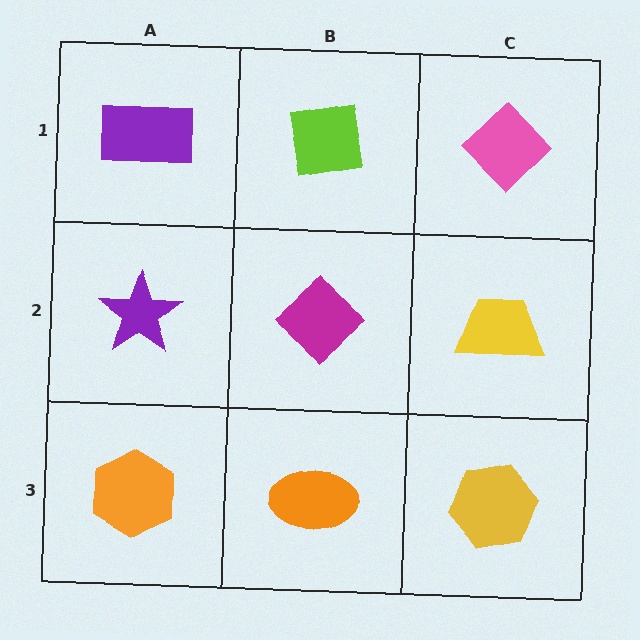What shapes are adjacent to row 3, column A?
A purple star (row 2, column A), an orange ellipse (row 3, column B).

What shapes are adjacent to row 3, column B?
A magenta diamond (row 2, column B), an orange hexagon (row 3, column A), a yellow hexagon (row 3, column C).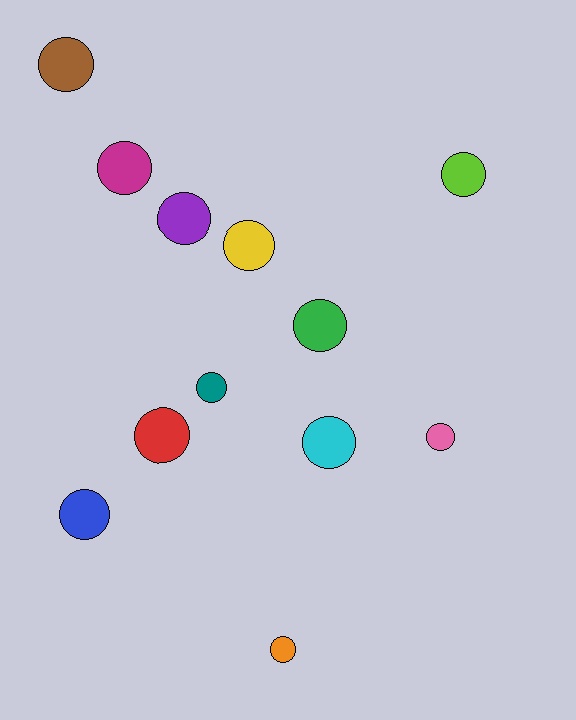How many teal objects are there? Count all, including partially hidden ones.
There is 1 teal object.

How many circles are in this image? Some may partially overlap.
There are 12 circles.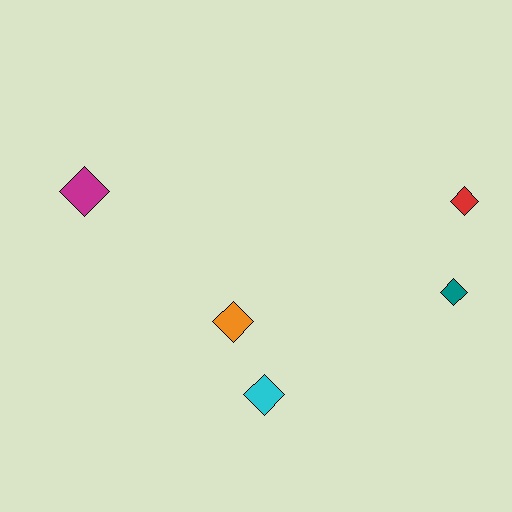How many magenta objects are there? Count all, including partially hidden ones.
There is 1 magenta object.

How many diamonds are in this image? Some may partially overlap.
There are 5 diamonds.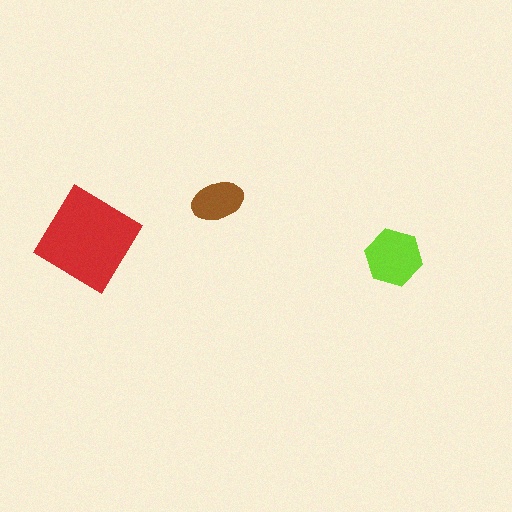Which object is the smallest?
The brown ellipse.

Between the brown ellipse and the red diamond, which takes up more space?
The red diamond.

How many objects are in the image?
There are 3 objects in the image.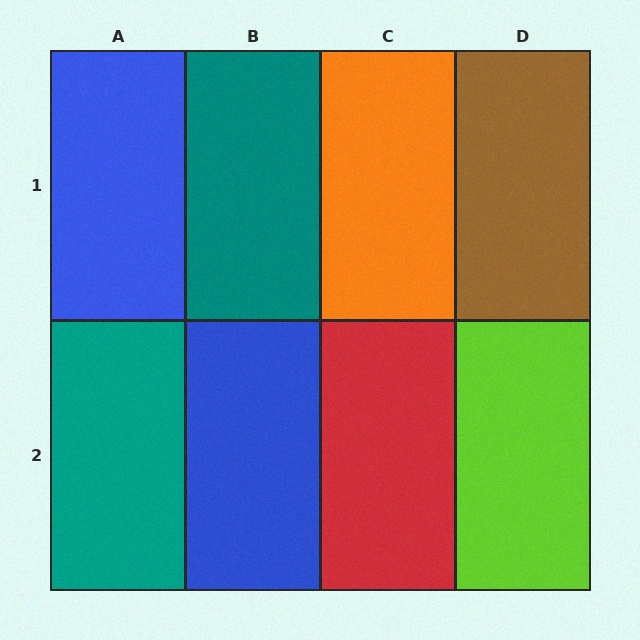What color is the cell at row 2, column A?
Teal.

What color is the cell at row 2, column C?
Red.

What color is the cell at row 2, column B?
Blue.